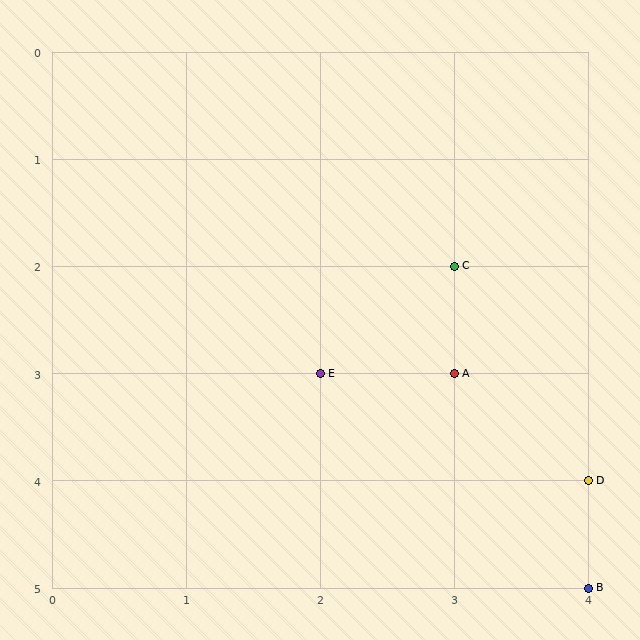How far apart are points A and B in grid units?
Points A and B are 1 column and 2 rows apart (about 2.2 grid units diagonally).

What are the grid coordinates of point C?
Point C is at grid coordinates (3, 2).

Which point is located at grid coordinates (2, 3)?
Point E is at (2, 3).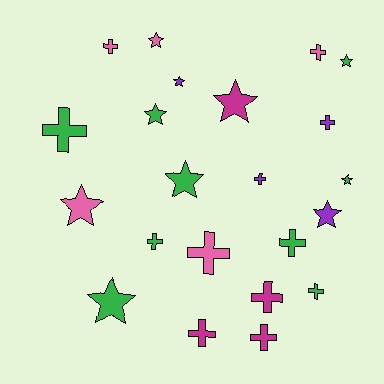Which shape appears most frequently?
Cross, with 12 objects.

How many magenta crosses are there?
There are 3 magenta crosses.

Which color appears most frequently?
Green, with 9 objects.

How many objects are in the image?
There are 22 objects.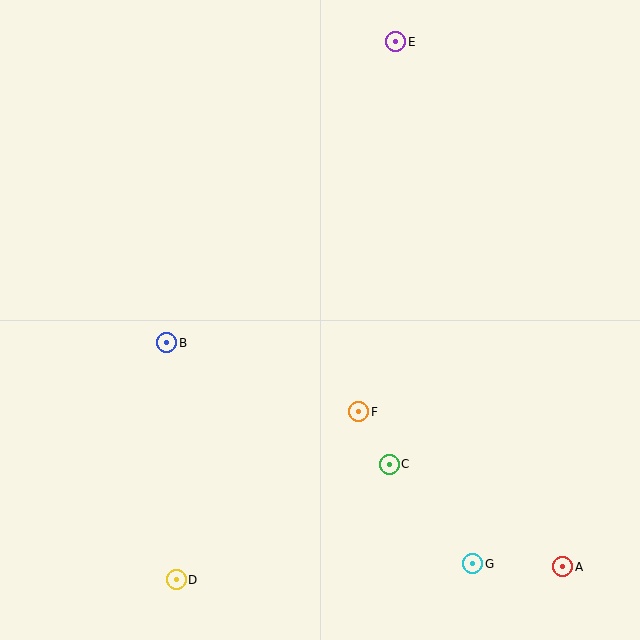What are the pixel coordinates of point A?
Point A is at (563, 567).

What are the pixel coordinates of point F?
Point F is at (359, 412).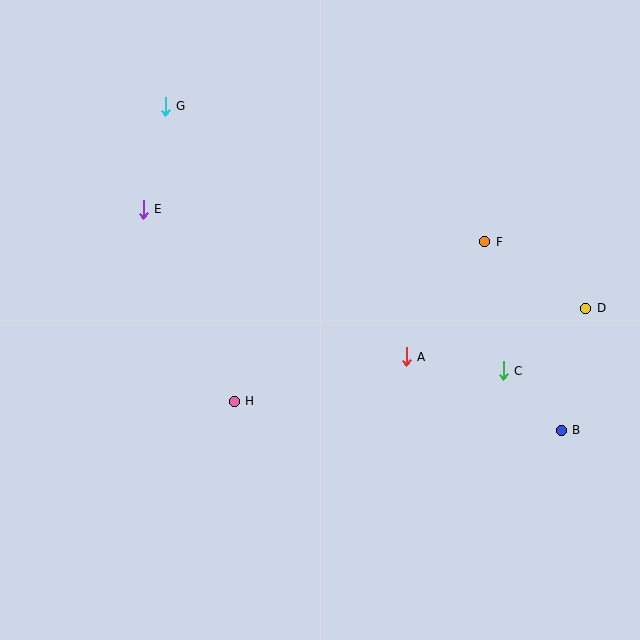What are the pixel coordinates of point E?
Point E is at (143, 209).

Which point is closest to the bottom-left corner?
Point H is closest to the bottom-left corner.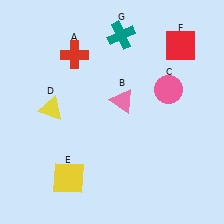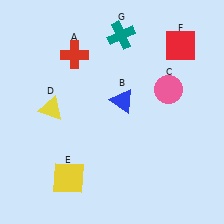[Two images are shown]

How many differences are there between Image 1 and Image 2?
There is 1 difference between the two images.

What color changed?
The triangle (B) changed from pink in Image 1 to blue in Image 2.